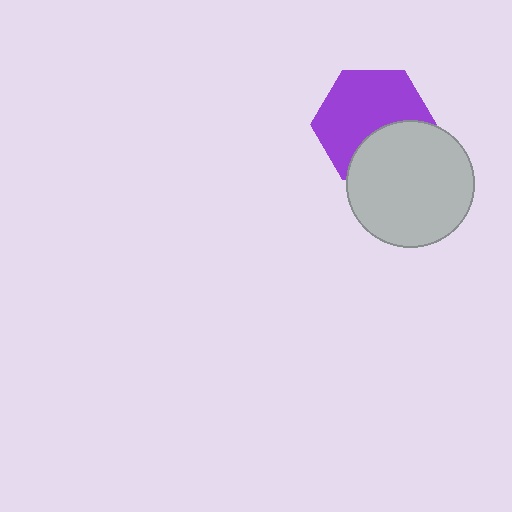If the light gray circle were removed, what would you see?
You would see the complete purple hexagon.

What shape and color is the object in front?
The object in front is a light gray circle.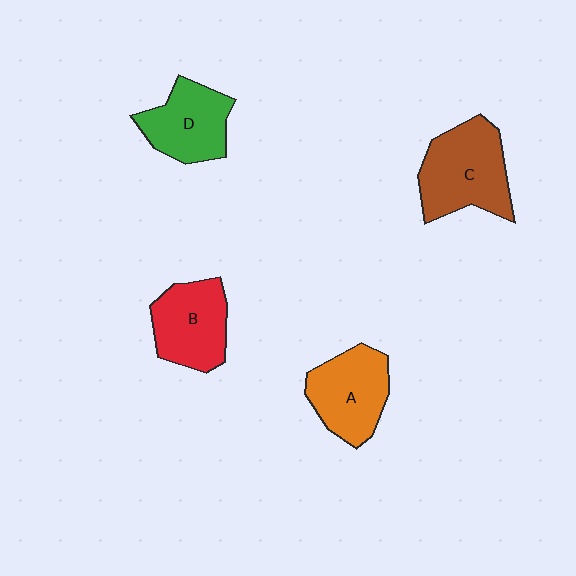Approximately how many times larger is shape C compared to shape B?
Approximately 1.2 times.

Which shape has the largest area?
Shape C (brown).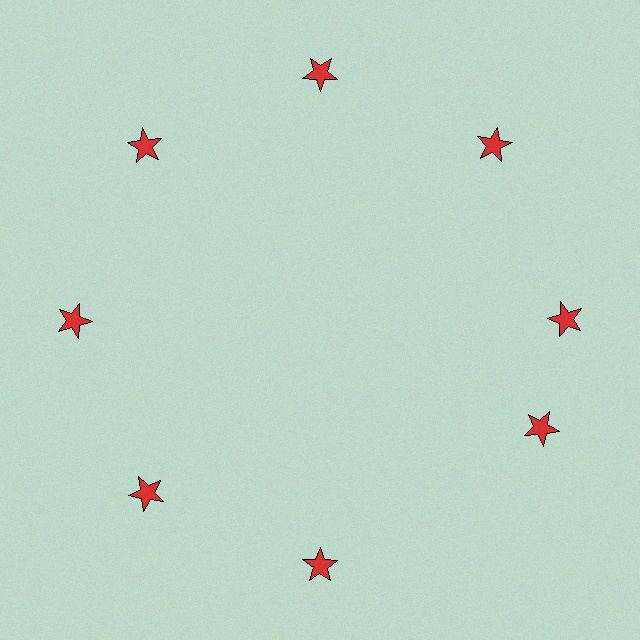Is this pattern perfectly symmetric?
No. The 8 red stars are arranged in a ring, but one element near the 4 o'clock position is rotated out of alignment along the ring, breaking the 8-fold rotational symmetry.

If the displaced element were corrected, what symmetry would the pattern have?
It would have 8-fold rotational symmetry — the pattern would map onto itself every 45 degrees.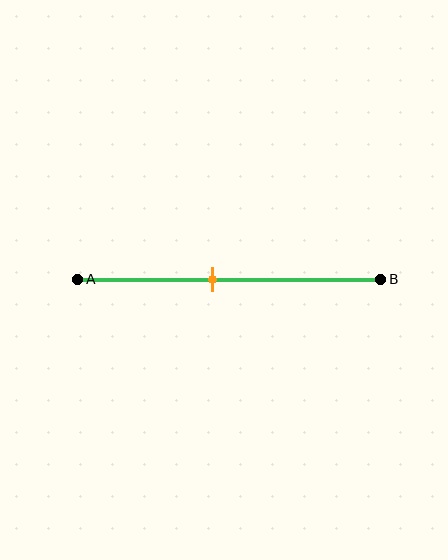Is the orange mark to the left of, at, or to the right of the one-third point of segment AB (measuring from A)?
The orange mark is to the right of the one-third point of segment AB.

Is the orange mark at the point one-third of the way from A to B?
No, the mark is at about 45% from A, not at the 33% one-third point.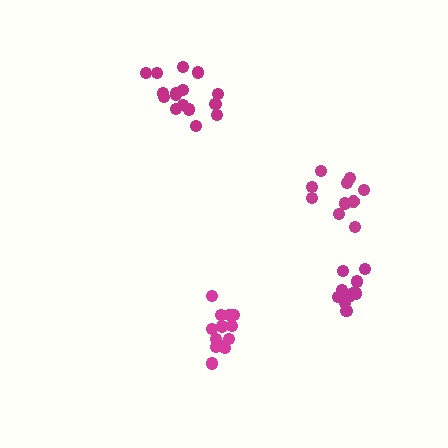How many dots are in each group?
Group 1: 14 dots, Group 2: 10 dots, Group 3: 12 dots, Group 4: 16 dots (52 total).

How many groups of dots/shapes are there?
There are 4 groups.